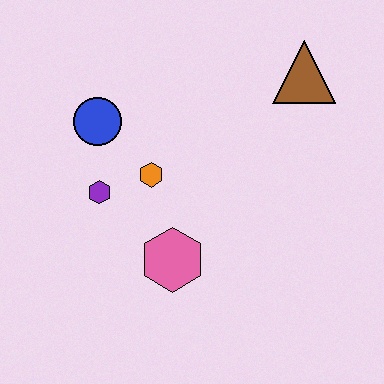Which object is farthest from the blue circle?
The brown triangle is farthest from the blue circle.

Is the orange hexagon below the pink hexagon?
No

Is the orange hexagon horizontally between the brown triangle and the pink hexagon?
No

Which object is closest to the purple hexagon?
The orange hexagon is closest to the purple hexagon.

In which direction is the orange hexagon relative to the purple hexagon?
The orange hexagon is to the right of the purple hexagon.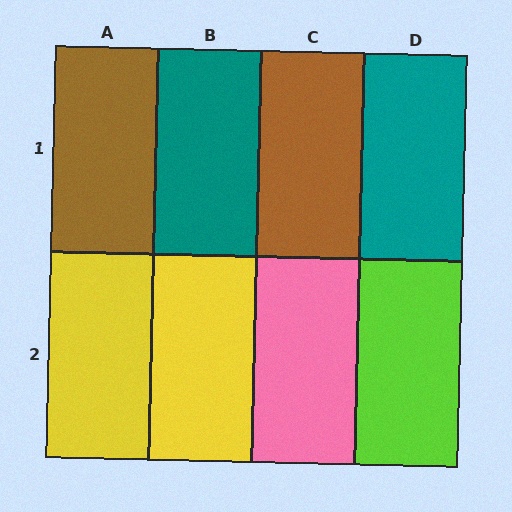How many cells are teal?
2 cells are teal.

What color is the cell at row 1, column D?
Teal.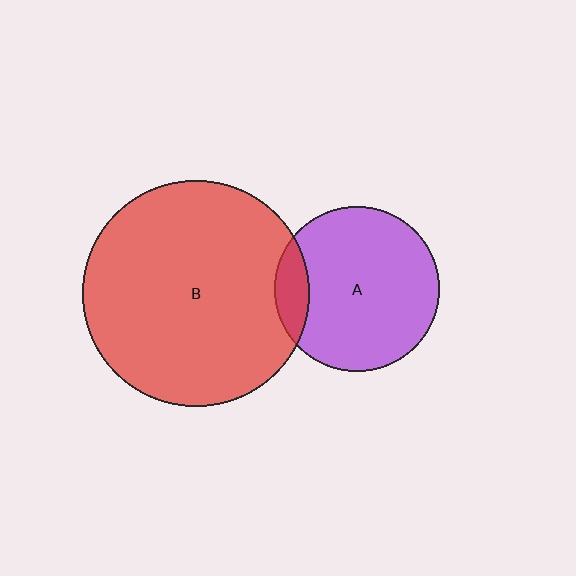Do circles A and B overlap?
Yes.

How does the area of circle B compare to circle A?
Approximately 1.9 times.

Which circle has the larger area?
Circle B (red).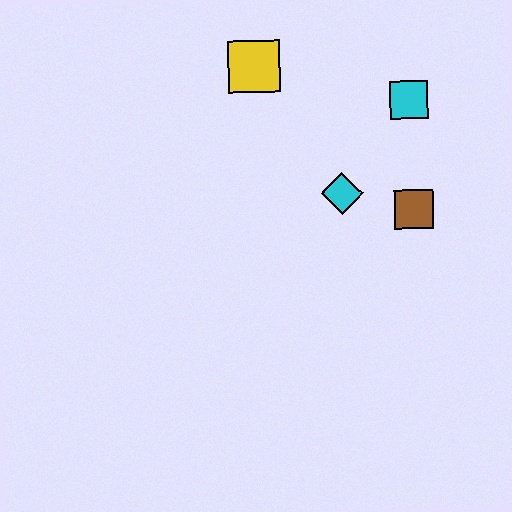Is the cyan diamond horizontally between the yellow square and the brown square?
Yes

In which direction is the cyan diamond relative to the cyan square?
The cyan diamond is below the cyan square.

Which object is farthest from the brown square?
The yellow square is farthest from the brown square.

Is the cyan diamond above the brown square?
Yes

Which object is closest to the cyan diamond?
The brown square is closest to the cyan diamond.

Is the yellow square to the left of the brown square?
Yes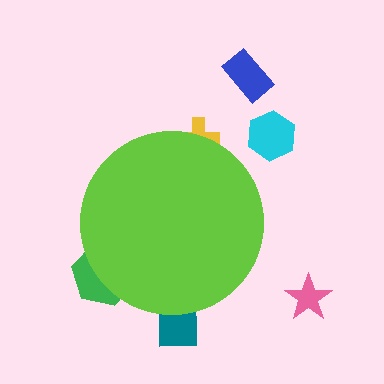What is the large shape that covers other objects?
A lime circle.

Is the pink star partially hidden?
No, the pink star is fully visible.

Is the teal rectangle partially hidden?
Yes, the teal rectangle is partially hidden behind the lime circle.